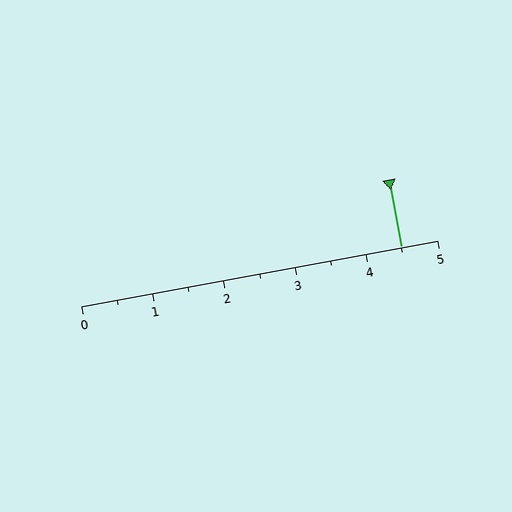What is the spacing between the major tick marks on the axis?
The major ticks are spaced 1 apart.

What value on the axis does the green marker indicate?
The marker indicates approximately 4.5.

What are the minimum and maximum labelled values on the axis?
The axis runs from 0 to 5.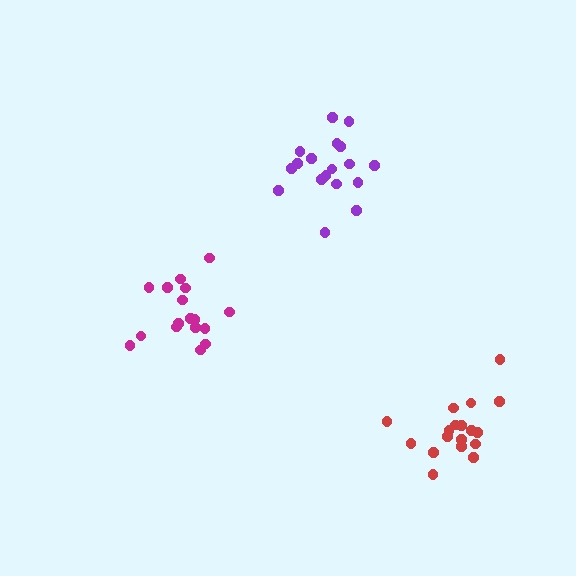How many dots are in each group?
Group 1: 17 dots, Group 2: 18 dots, Group 3: 18 dots (53 total).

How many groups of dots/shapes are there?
There are 3 groups.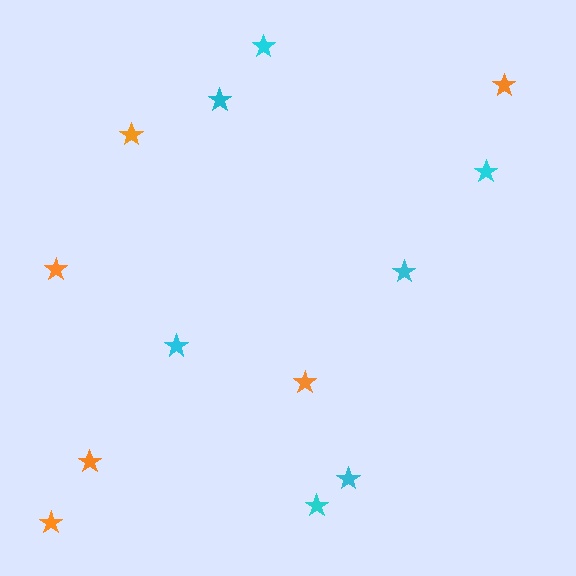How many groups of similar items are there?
There are 2 groups: one group of cyan stars (7) and one group of orange stars (6).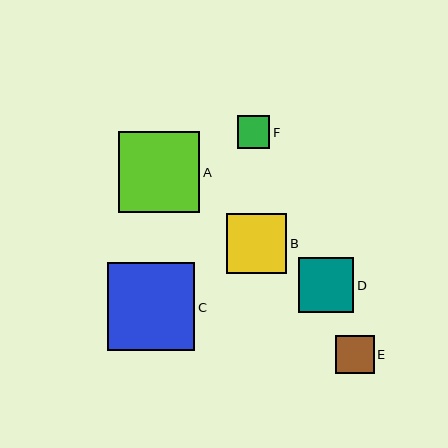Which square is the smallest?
Square F is the smallest with a size of approximately 33 pixels.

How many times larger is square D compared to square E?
Square D is approximately 1.4 times the size of square E.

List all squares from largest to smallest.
From largest to smallest: C, A, B, D, E, F.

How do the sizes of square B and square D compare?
Square B and square D are approximately the same size.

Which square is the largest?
Square C is the largest with a size of approximately 88 pixels.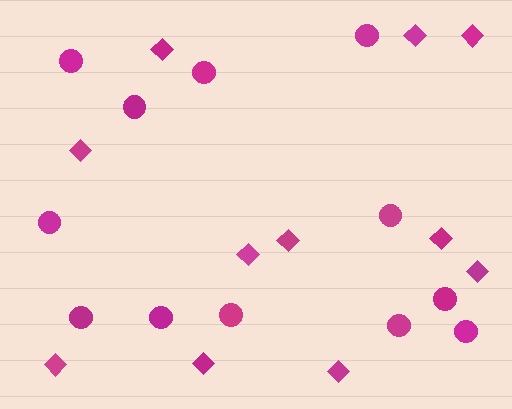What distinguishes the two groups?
There are 2 groups: one group of circles (12) and one group of diamonds (11).